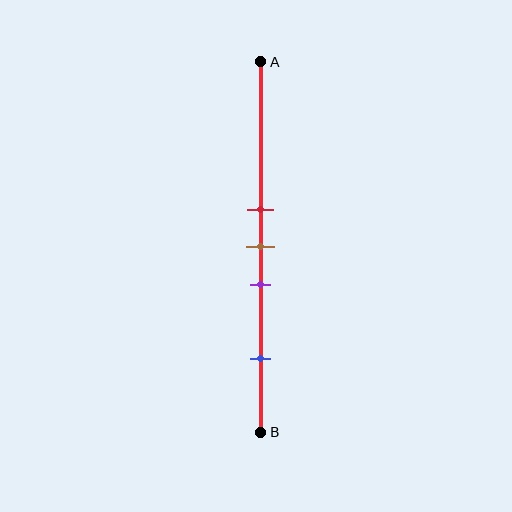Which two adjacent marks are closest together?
The red and brown marks are the closest adjacent pair.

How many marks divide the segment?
There are 4 marks dividing the segment.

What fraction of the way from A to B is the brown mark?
The brown mark is approximately 50% (0.5) of the way from A to B.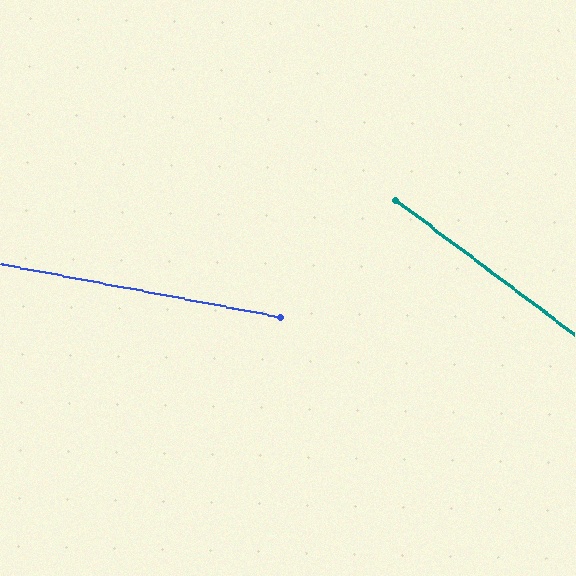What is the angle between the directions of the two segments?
Approximately 26 degrees.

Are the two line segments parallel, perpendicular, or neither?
Neither parallel nor perpendicular — they differ by about 26°.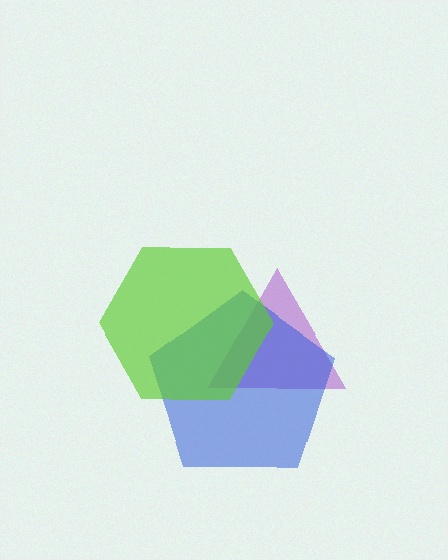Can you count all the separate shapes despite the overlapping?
Yes, there are 3 separate shapes.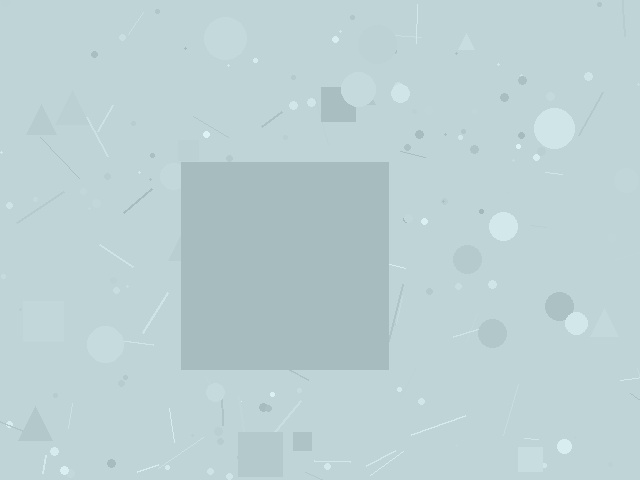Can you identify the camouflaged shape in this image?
The camouflaged shape is a square.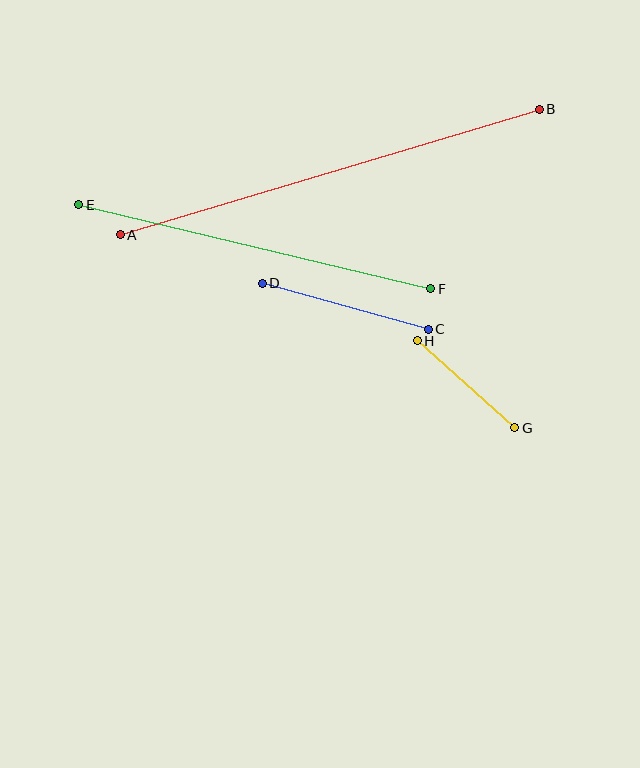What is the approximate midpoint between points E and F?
The midpoint is at approximately (255, 247) pixels.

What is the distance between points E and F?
The distance is approximately 362 pixels.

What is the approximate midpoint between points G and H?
The midpoint is at approximately (466, 384) pixels.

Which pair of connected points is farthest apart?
Points A and B are farthest apart.